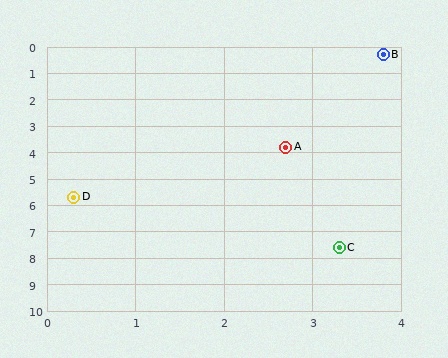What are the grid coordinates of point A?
Point A is at approximately (2.7, 3.8).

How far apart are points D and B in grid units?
Points D and B are about 6.4 grid units apart.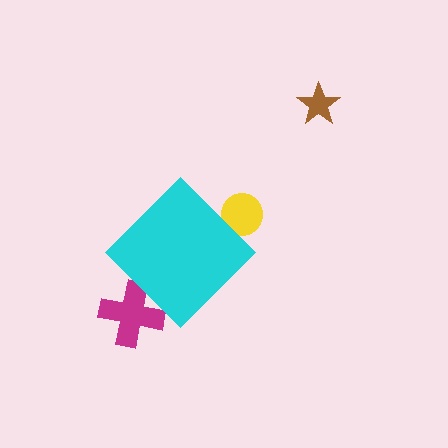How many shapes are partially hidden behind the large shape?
2 shapes are partially hidden.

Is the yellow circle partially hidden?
Yes, the yellow circle is partially hidden behind the cyan diamond.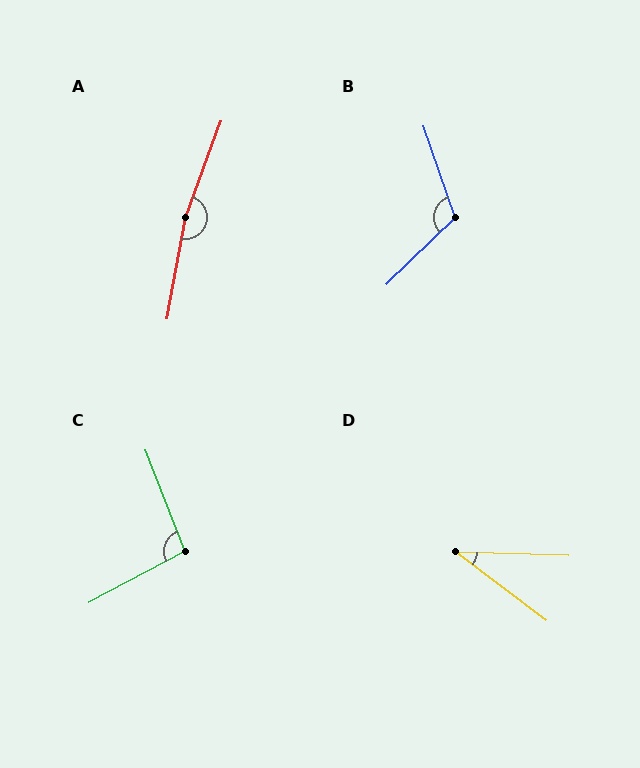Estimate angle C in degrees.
Approximately 97 degrees.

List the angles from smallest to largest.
D (35°), C (97°), B (115°), A (170°).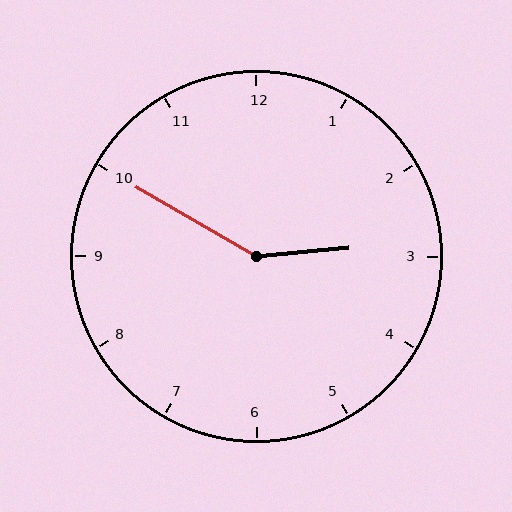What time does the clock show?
2:50.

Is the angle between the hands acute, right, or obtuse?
It is obtuse.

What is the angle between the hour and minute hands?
Approximately 145 degrees.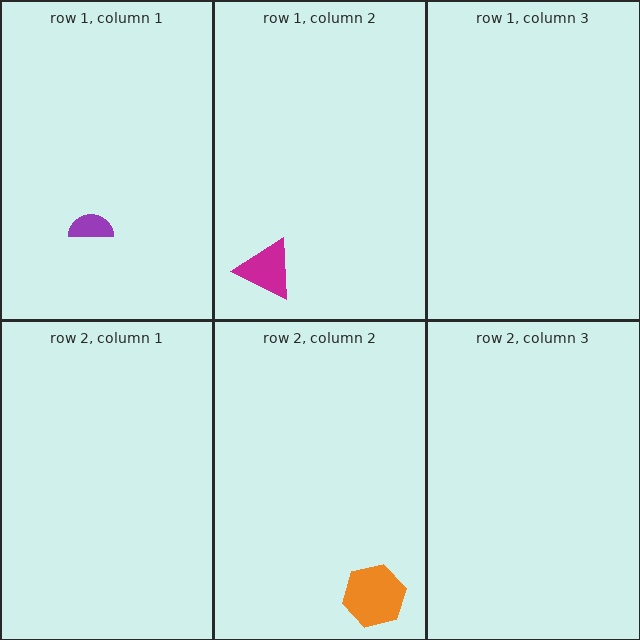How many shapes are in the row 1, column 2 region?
1.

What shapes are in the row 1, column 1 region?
The purple semicircle.